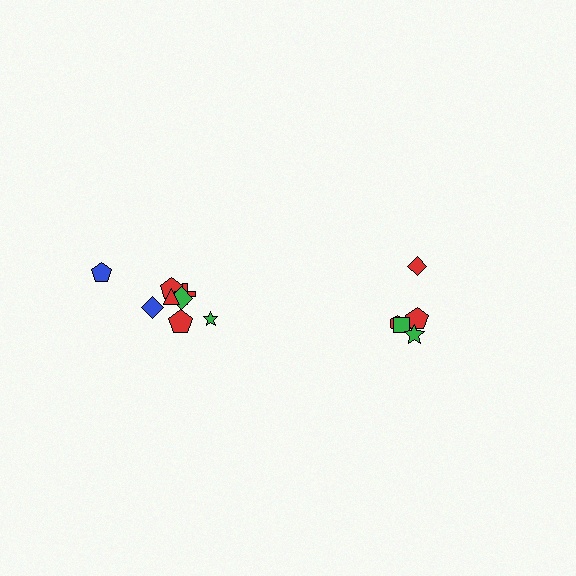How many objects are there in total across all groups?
There are 13 objects.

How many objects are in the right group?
There are 5 objects.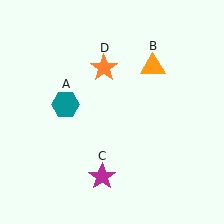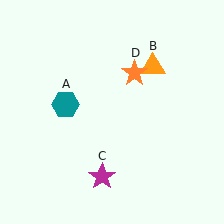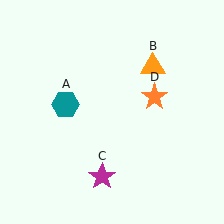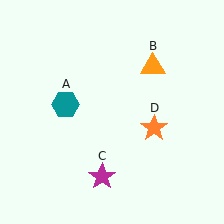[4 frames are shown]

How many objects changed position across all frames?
1 object changed position: orange star (object D).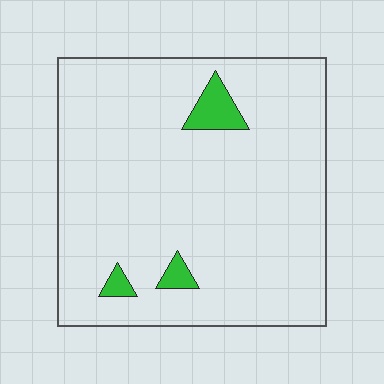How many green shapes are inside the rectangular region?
3.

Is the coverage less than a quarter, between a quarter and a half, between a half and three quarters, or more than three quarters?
Less than a quarter.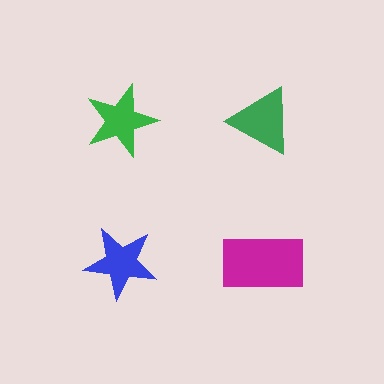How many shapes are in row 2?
2 shapes.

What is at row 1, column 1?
A green star.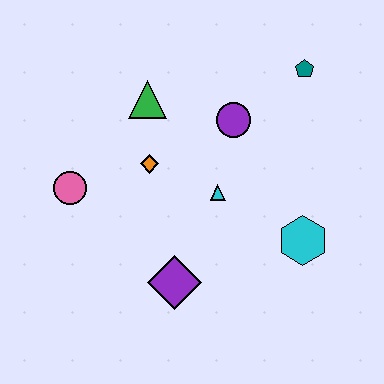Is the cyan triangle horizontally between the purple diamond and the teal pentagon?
Yes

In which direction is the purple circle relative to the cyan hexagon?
The purple circle is above the cyan hexagon.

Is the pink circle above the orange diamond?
No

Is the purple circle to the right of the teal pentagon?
No